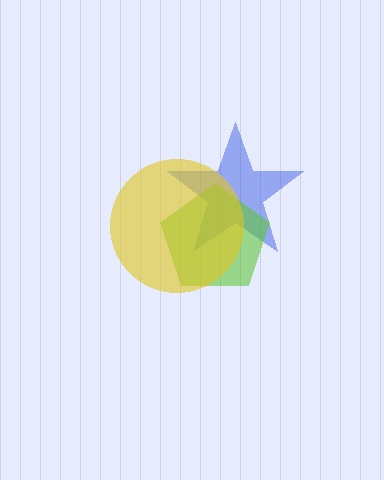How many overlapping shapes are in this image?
There are 3 overlapping shapes in the image.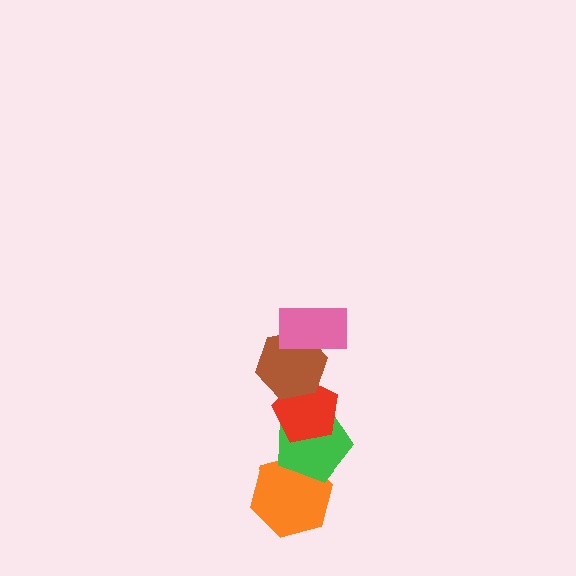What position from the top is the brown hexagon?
The brown hexagon is 2nd from the top.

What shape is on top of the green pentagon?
The red pentagon is on top of the green pentagon.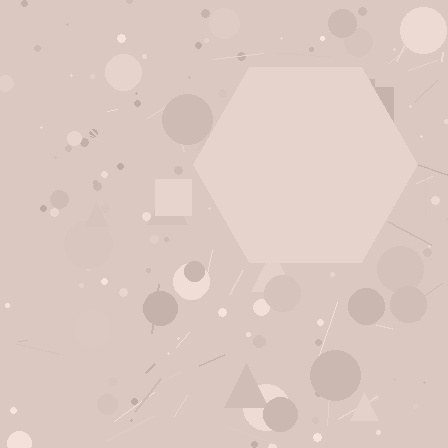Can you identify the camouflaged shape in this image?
The camouflaged shape is a hexagon.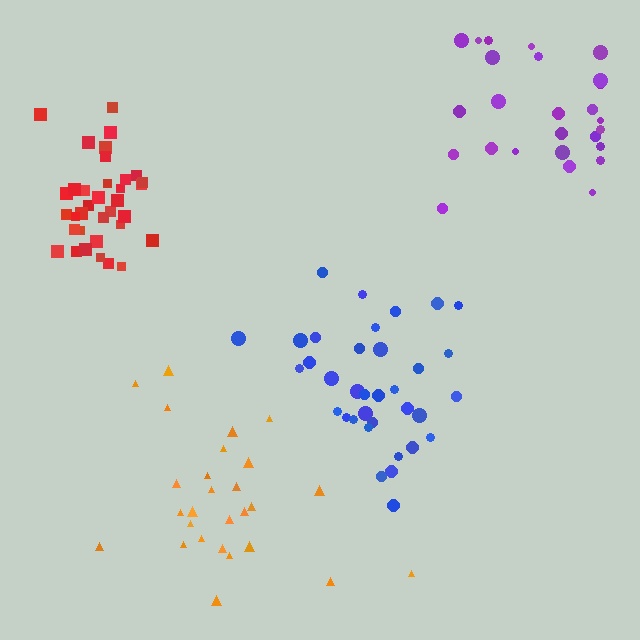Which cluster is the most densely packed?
Red.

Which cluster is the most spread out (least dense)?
Orange.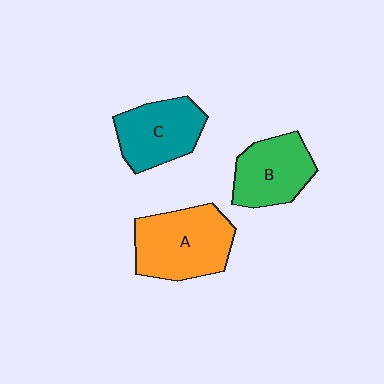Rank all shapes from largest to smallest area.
From largest to smallest: A (orange), C (teal), B (green).